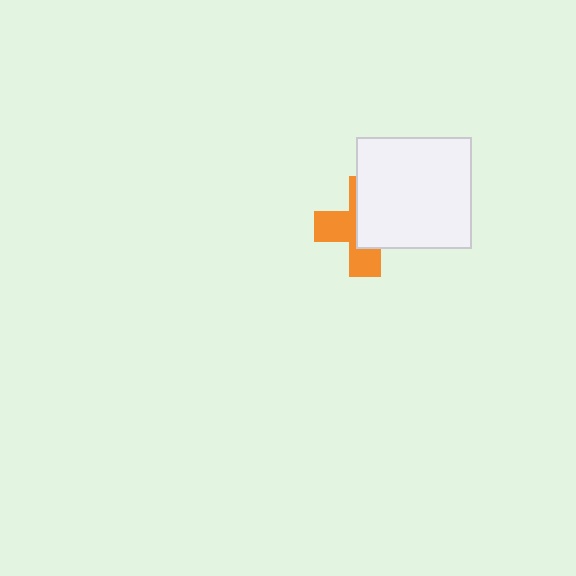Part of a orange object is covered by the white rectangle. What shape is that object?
It is a cross.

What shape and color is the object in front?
The object in front is a white rectangle.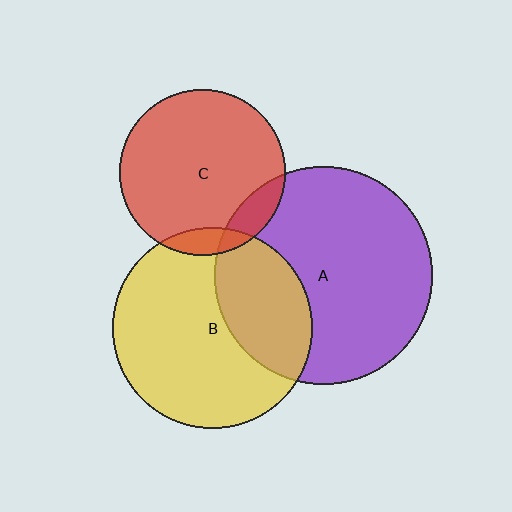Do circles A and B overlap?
Yes.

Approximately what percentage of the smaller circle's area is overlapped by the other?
Approximately 35%.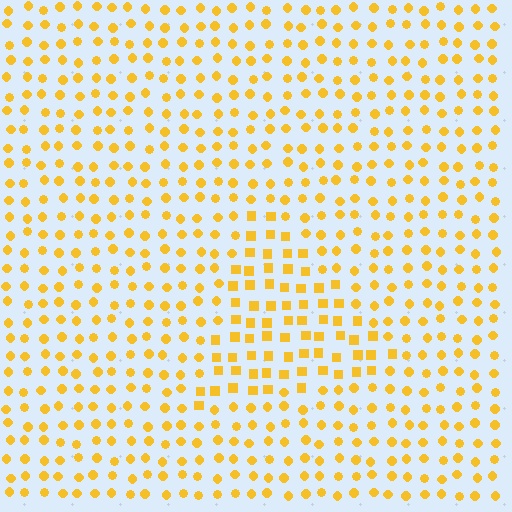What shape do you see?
I see a triangle.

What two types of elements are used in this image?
The image uses squares inside the triangle region and circles outside it.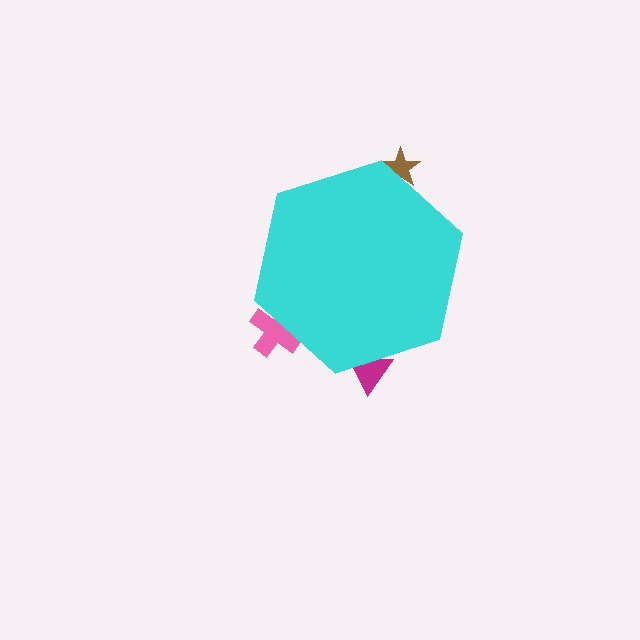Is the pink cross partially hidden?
Yes, the pink cross is partially hidden behind the cyan hexagon.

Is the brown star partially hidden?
Yes, the brown star is partially hidden behind the cyan hexagon.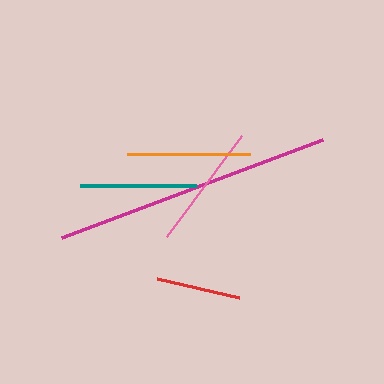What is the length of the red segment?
The red segment is approximately 84 pixels long.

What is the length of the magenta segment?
The magenta segment is approximately 278 pixels long.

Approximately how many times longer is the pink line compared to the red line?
The pink line is approximately 1.5 times the length of the red line.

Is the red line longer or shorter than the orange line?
The orange line is longer than the red line.